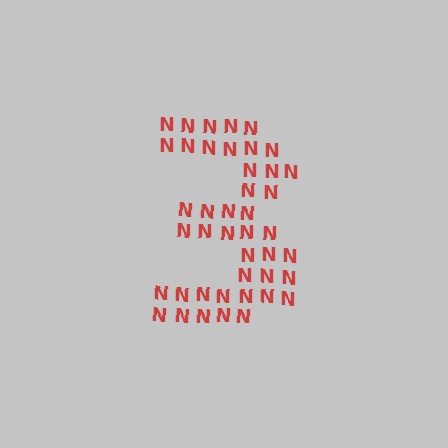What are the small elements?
The small elements are letter N's.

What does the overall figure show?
The overall figure shows the digit 3.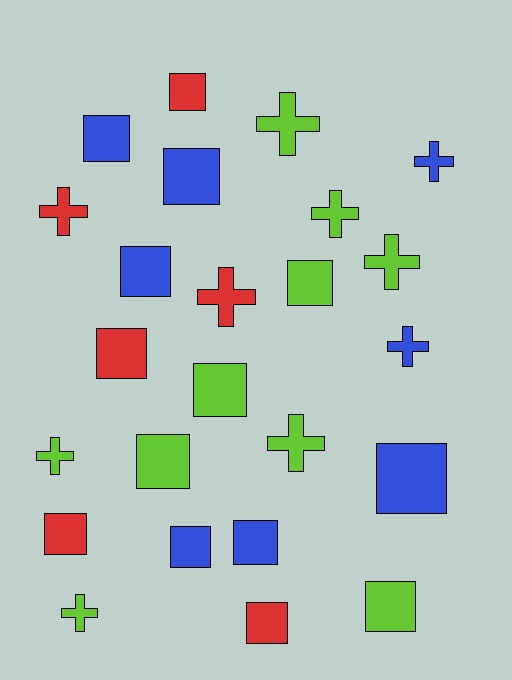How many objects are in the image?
There are 24 objects.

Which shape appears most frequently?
Square, with 14 objects.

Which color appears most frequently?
Lime, with 10 objects.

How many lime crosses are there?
There are 6 lime crosses.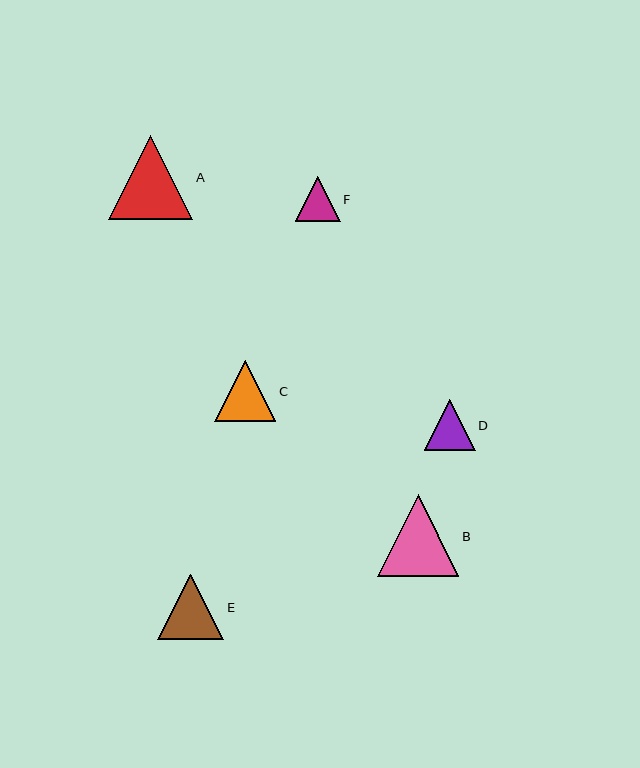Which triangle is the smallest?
Triangle F is the smallest with a size of approximately 44 pixels.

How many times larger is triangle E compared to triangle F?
Triangle E is approximately 1.5 times the size of triangle F.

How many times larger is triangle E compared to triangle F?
Triangle E is approximately 1.5 times the size of triangle F.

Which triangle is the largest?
Triangle A is the largest with a size of approximately 84 pixels.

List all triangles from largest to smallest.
From largest to smallest: A, B, E, C, D, F.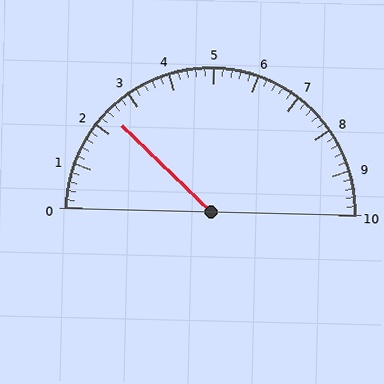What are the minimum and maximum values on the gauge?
The gauge ranges from 0 to 10.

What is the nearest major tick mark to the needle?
The nearest major tick mark is 2.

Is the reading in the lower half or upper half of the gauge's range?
The reading is in the lower half of the range (0 to 10).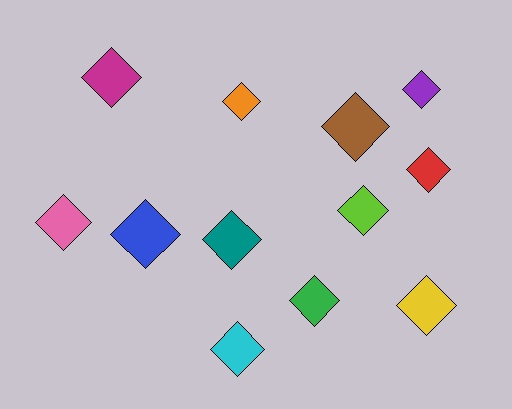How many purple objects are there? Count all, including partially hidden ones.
There is 1 purple object.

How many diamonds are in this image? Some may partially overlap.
There are 12 diamonds.